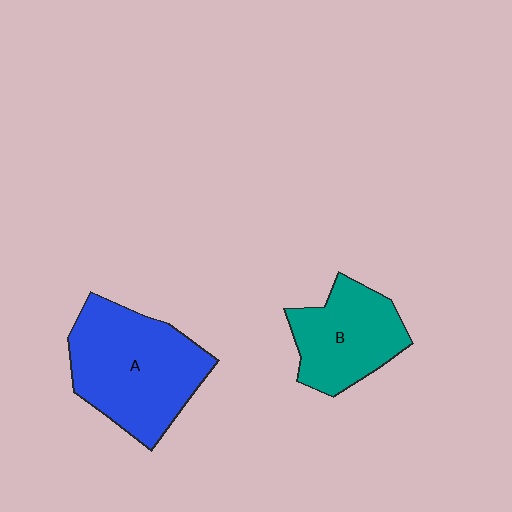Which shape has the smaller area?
Shape B (teal).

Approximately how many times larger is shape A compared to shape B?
Approximately 1.5 times.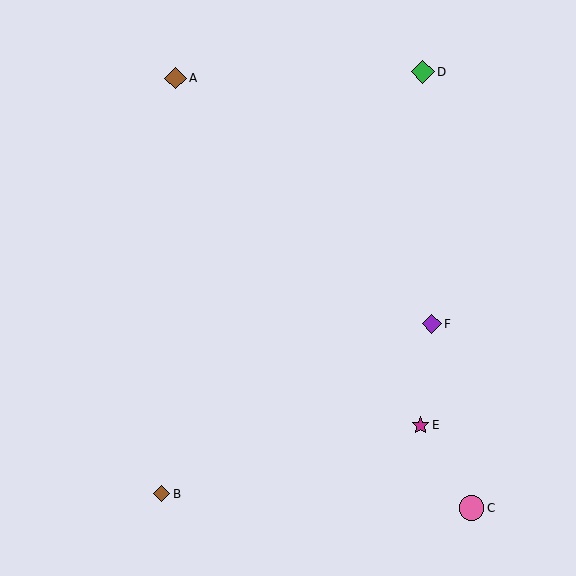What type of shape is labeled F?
Shape F is a purple diamond.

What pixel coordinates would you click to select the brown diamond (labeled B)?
Click at (162, 494) to select the brown diamond B.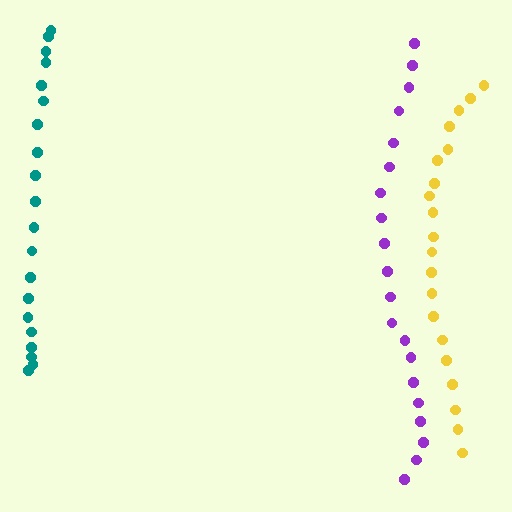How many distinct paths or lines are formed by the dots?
There are 3 distinct paths.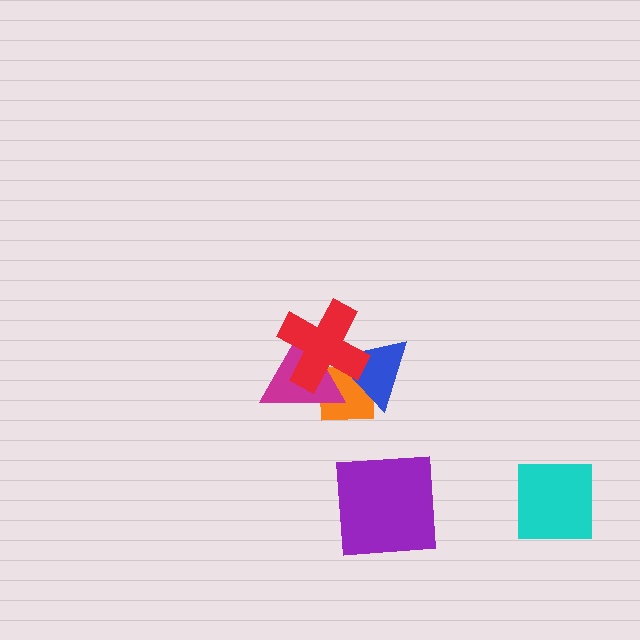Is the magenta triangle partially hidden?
Yes, it is partially covered by another shape.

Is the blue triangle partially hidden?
Yes, it is partially covered by another shape.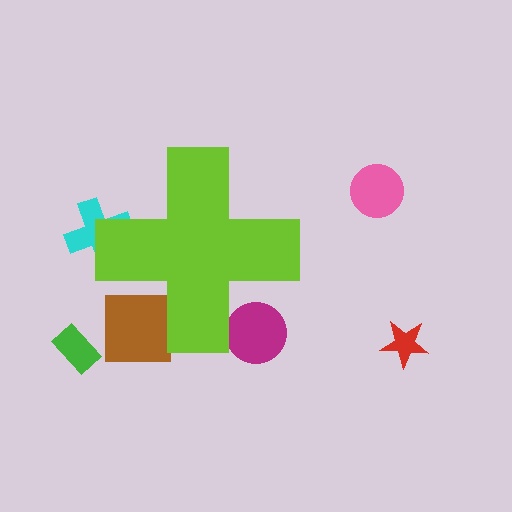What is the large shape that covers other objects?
A lime cross.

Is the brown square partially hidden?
Yes, the brown square is partially hidden behind the lime cross.